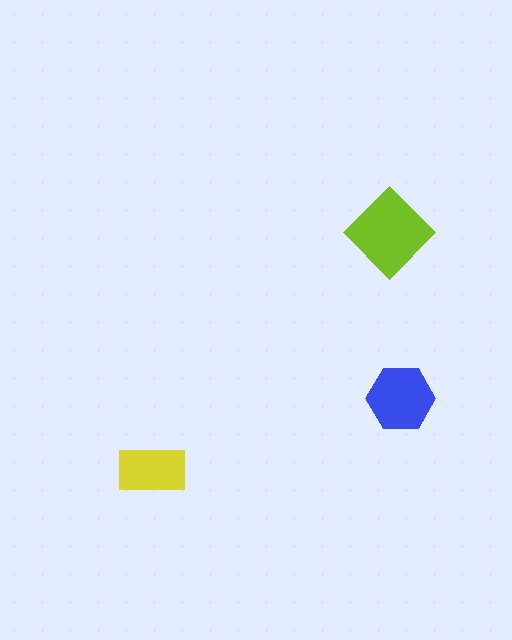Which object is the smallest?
The yellow rectangle.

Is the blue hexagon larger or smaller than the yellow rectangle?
Larger.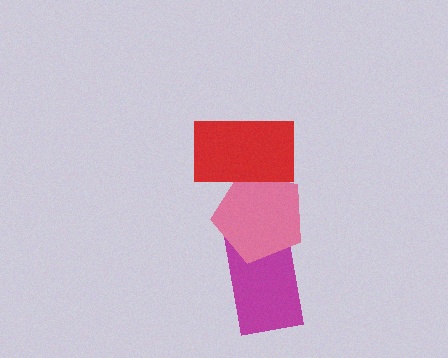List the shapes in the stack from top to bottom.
From top to bottom: the red rectangle, the pink pentagon, the magenta rectangle.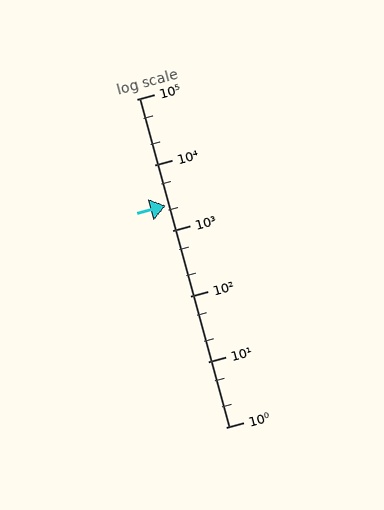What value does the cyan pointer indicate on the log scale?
The pointer indicates approximately 2400.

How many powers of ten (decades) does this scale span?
The scale spans 5 decades, from 1 to 100000.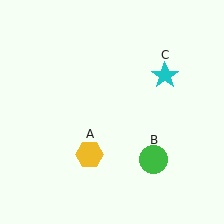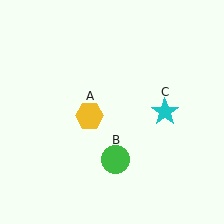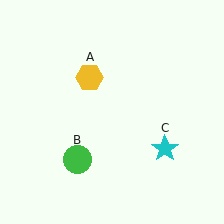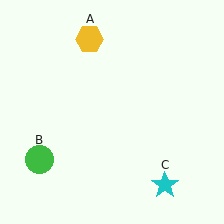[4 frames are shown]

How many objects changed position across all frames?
3 objects changed position: yellow hexagon (object A), green circle (object B), cyan star (object C).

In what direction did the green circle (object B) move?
The green circle (object B) moved left.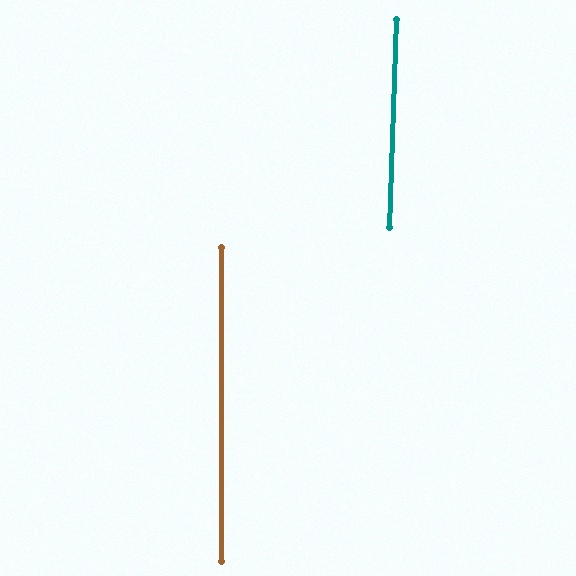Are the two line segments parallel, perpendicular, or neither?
Parallel — their directions differ by only 1.8°.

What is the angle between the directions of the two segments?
Approximately 2 degrees.